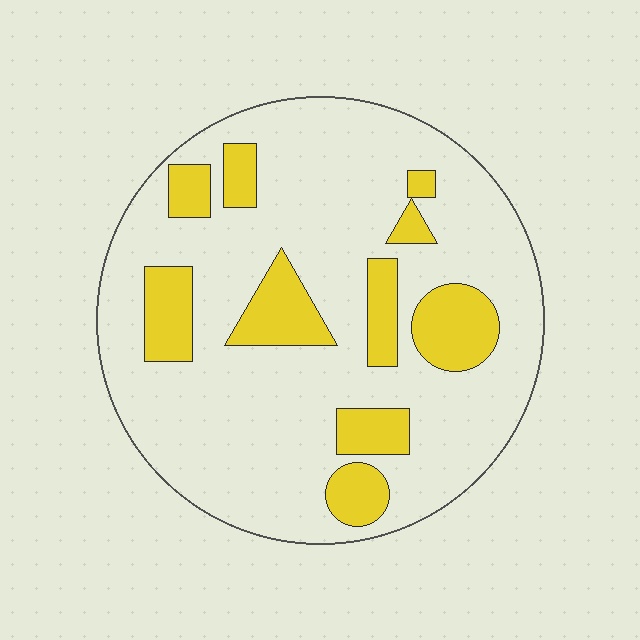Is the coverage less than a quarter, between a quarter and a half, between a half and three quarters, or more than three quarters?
Less than a quarter.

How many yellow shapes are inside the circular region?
10.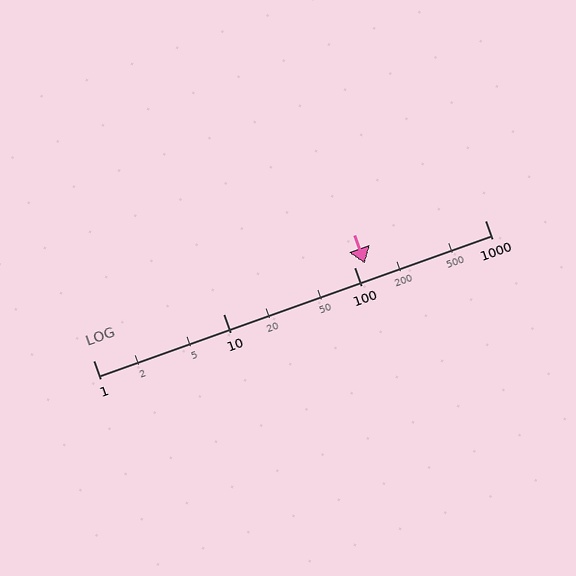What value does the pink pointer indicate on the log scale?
The pointer indicates approximately 120.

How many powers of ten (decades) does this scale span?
The scale spans 3 decades, from 1 to 1000.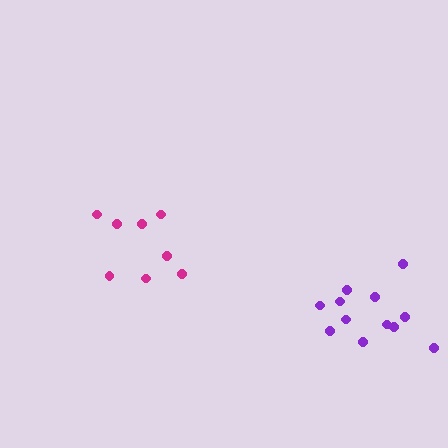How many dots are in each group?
Group 1: 12 dots, Group 2: 8 dots (20 total).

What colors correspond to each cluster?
The clusters are colored: purple, magenta.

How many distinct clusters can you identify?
There are 2 distinct clusters.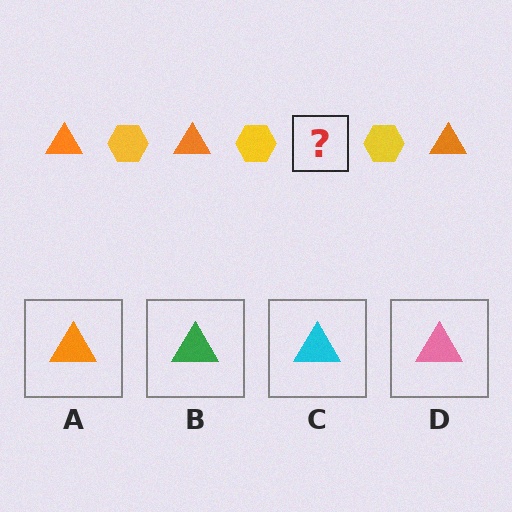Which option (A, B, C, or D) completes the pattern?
A.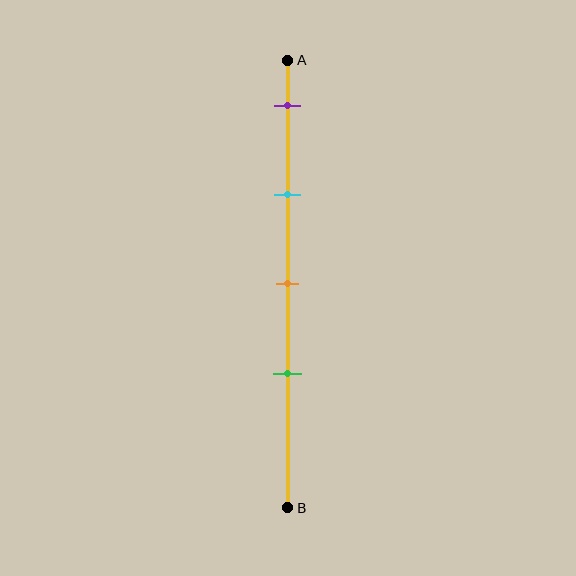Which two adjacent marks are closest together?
The orange and green marks are the closest adjacent pair.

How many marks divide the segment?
There are 4 marks dividing the segment.